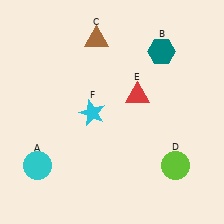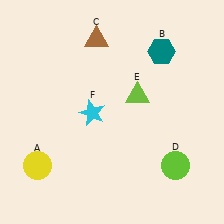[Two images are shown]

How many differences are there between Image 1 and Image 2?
There are 2 differences between the two images.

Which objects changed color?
A changed from cyan to yellow. E changed from red to lime.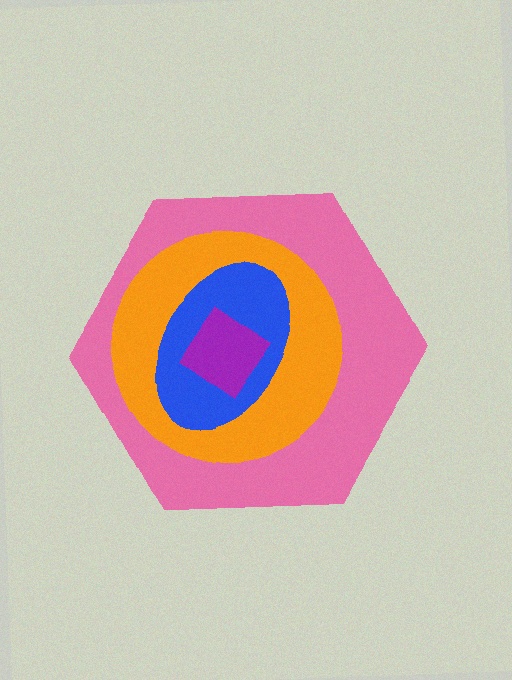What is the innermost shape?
The purple diamond.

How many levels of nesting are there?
4.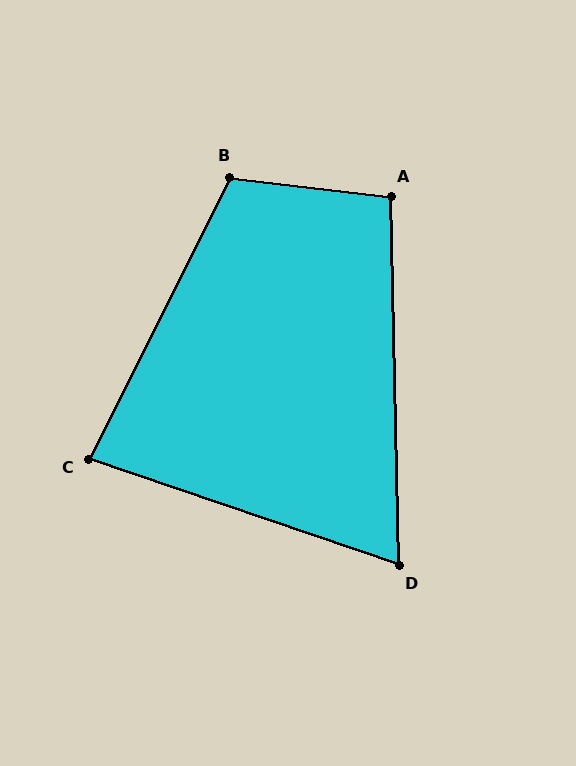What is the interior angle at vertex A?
Approximately 98 degrees (obtuse).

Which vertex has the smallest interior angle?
D, at approximately 70 degrees.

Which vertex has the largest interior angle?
B, at approximately 110 degrees.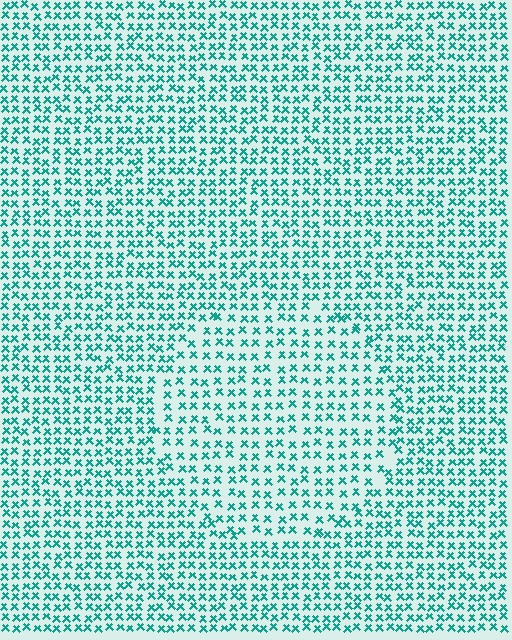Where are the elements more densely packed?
The elements are more densely packed outside the circle boundary.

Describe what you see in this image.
The image contains small teal elements arranged at two different densities. A circle-shaped region is visible where the elements are less densely packed than the surrounding area.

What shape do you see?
I see a circle.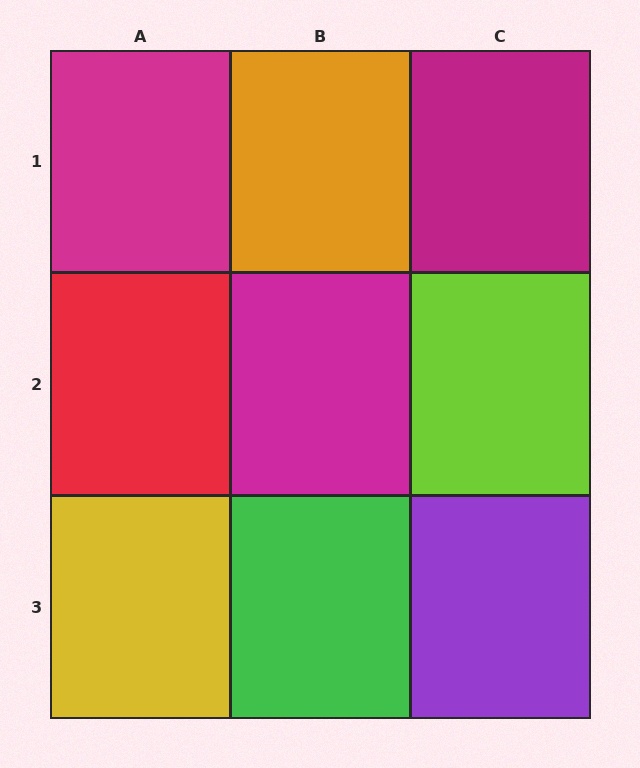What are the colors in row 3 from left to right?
Yellow, green, purple.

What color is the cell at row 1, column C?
Magenta.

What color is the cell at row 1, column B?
Orange.